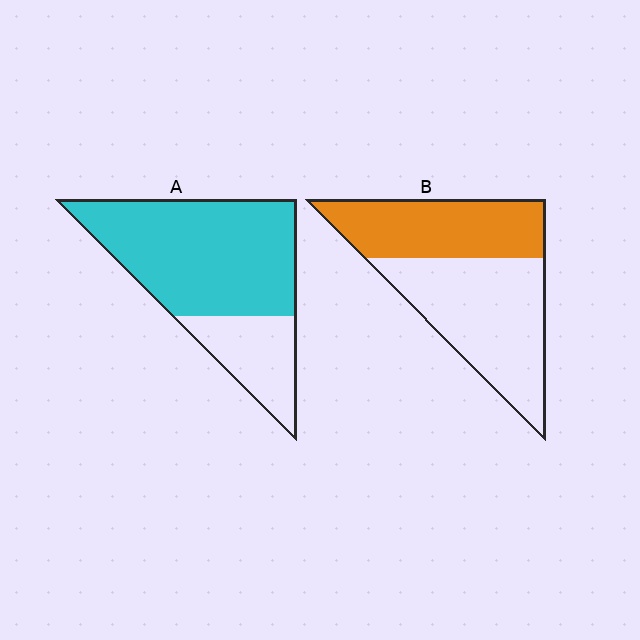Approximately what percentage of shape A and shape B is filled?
A is approximately 75% and B is approximately 45%.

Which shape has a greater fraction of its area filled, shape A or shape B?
Shape A.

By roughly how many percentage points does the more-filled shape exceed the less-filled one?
By roughly 30 percentage points (A over B).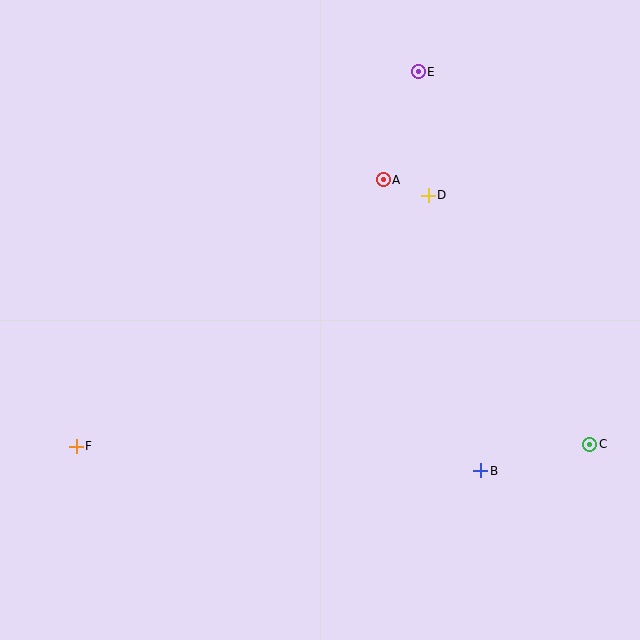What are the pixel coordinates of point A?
Point A is at (383, 180).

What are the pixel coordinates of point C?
Point C is at (590, 444).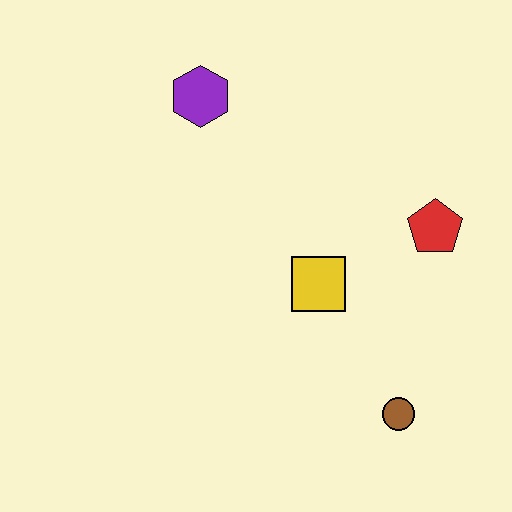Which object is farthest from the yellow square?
The purple hexagon is farthest from the yellow square.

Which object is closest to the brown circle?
The yellow square is closest to the brown circle.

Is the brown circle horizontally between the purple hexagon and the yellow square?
No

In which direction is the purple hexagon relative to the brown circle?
The purple hexagon is above the brown circle.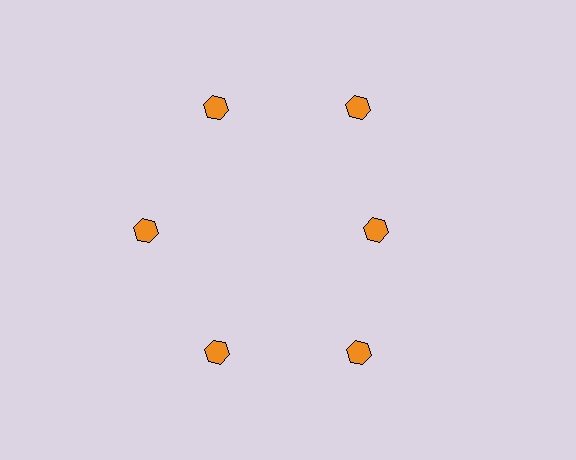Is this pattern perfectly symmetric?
No. The 6 orange hexagons are arranged in a ring, but one element near the 3 o'clock position is pulled inward toward the center, breaking the 6-fold rotational symmetry.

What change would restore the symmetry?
The symmetry would be restored by moving it outward, back onto the ring so that all 6 hexagons sit at equal angles and equal distance from the center.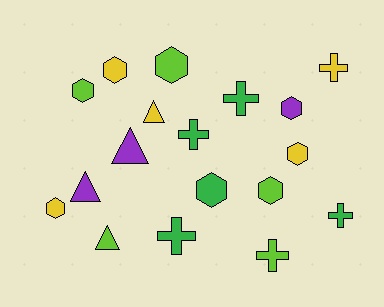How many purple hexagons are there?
There is 1 purple hexagon.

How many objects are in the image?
There are 18 objects.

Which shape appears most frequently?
Hexagon, with 8 objects.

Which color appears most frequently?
Lime, with 5 objects.